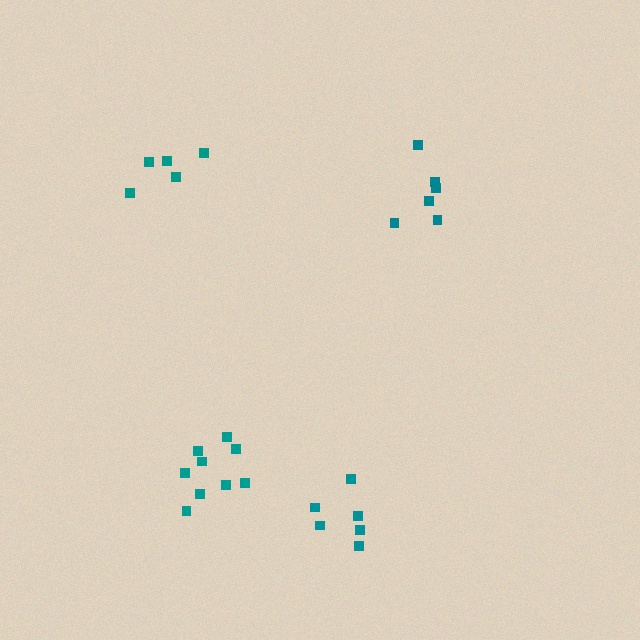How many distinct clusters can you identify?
There are 4 distinct clusters.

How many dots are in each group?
Group 1: 9 dots, Group 2: 5 dots, Group 3: 6 dots, Group 4: 6 dots (26 total).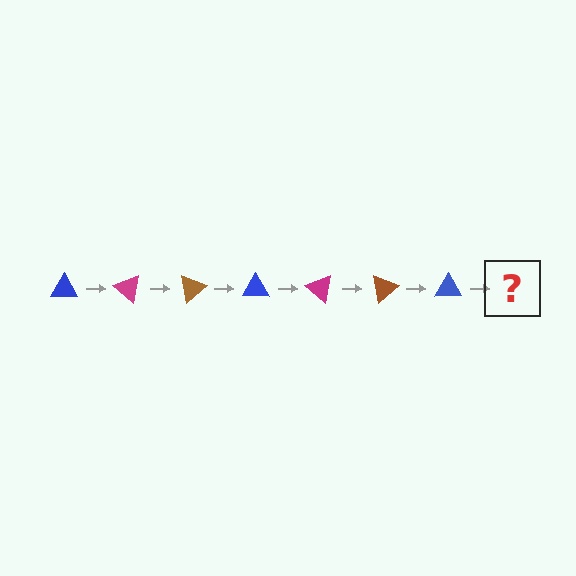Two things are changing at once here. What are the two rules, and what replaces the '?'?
The two rules are that it rotates 40 degrees each step and the color cycles through blue, magenta, and brown. The '?' should be a magenta triangle, rotated 280 degrees from the start.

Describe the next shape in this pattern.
It should be a magenta triangle, rotated 280 degrees from the start.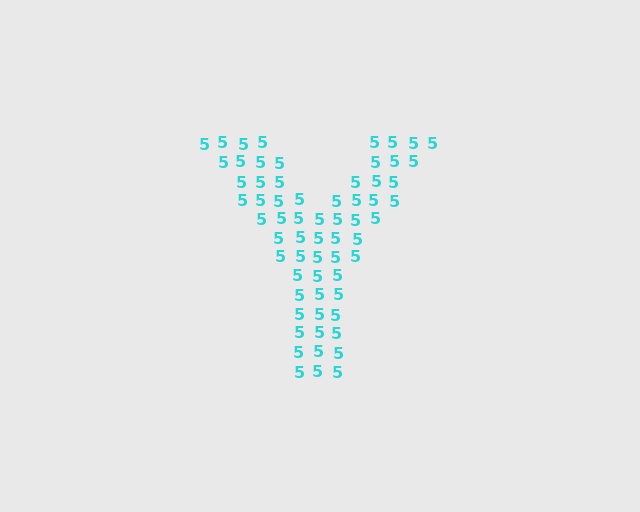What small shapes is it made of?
It is made of small digit 5's.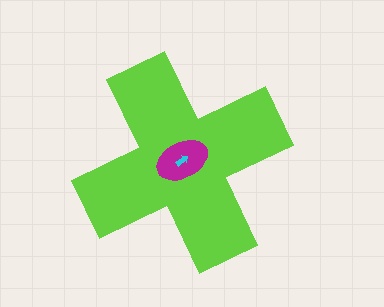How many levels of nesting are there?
3.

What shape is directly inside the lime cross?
The magenta ellipse.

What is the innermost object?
The cyan arrow.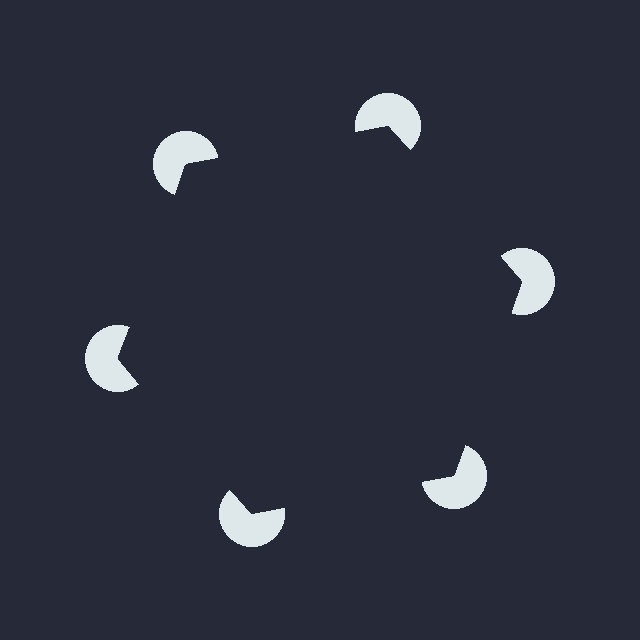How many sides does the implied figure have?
6 sides.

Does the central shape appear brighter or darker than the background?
It typically appears slightly darker than the background, even though no actual brightness change is drawn.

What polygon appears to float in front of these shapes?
An illusory hexagon — its edges are inferred from the aligned wedge cuts in the pac-man discs, not physically drawn.